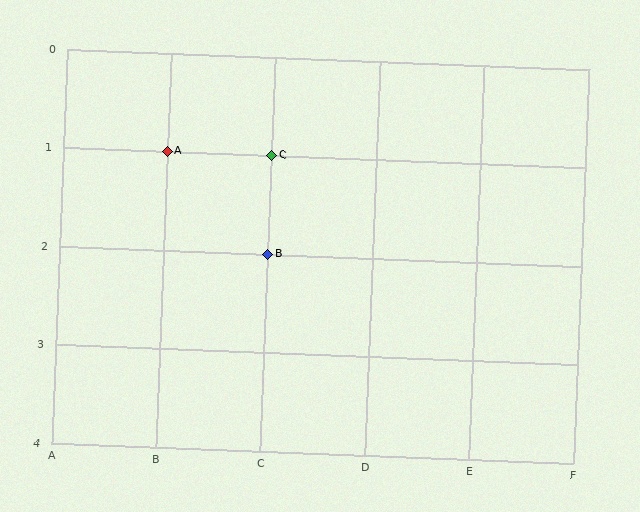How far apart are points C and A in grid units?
Points C and A are 1 column apart.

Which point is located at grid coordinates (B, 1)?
Point A is at (B, 1).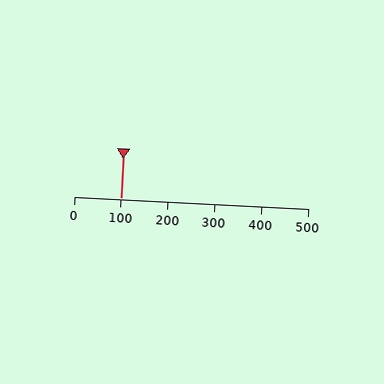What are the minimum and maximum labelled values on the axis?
The axis runs from 0 to 500.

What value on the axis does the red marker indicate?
The marker indicates approximately 100.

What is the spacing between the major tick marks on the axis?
The major ticks are spaced 100 apart.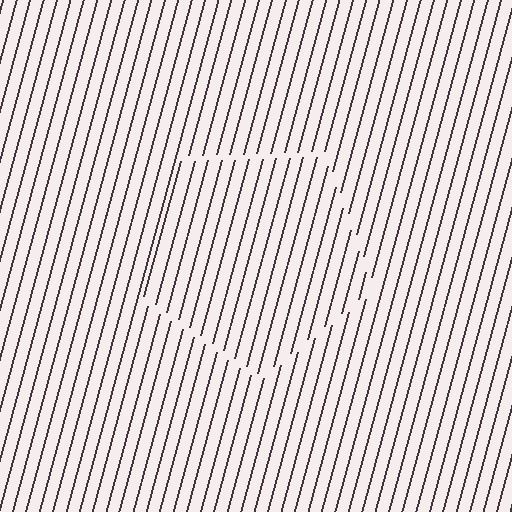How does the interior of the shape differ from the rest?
The interior of the shape contains the same grating, shifted by half a period — the contour is defined by the phase discontinuity where line-ends from the inner and outer gratings abut.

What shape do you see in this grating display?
An illusory pentagon. The interior of the shape contains the same grating, shifted by half a period — the contour is defined by the phase discontinuity where line-ends from the inner and outer gratings abut.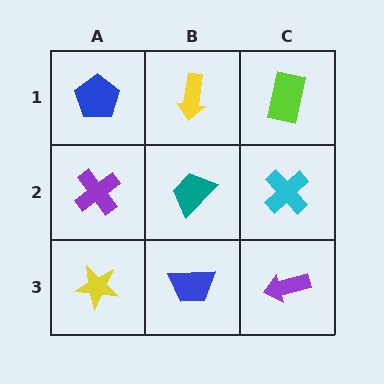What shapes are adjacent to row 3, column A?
A purple cross (row 2, column A), a blue trapezoid (row 3, column B).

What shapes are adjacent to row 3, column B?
A teal trapezoid (row 2, column B), a yellow star (row 3, column A), a purple arrow (row 3, column C).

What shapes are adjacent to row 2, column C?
A lime rectangle (row 1, column C), a purple arrow (row 3, column C), a teal trapezoid (row 2, column B).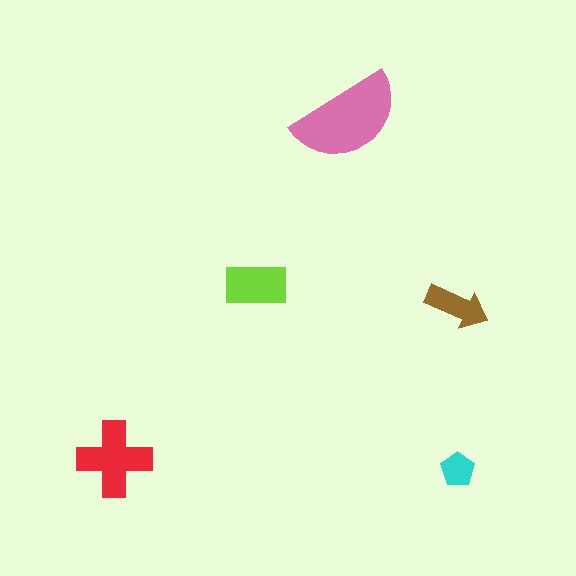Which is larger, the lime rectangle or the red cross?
The red cross.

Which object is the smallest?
The cyan pentagon.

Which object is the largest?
The pink semicircle.